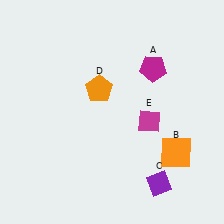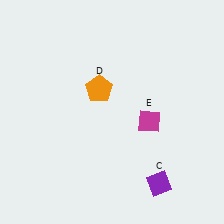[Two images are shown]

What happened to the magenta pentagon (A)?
The magenta pentagon (A) was removed in Image 2. It was in the top-right area of Image 1.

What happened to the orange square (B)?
The orange square (B) was removed in Image 2. It was in the bottom-right area of Image 1.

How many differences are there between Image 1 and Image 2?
There are 2 differences between the two images.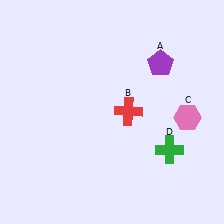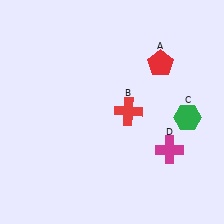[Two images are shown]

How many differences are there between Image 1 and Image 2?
There are 3 differences between the two images.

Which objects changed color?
A changed from purple to red. C changed from pink to green. D changed from green to magenta.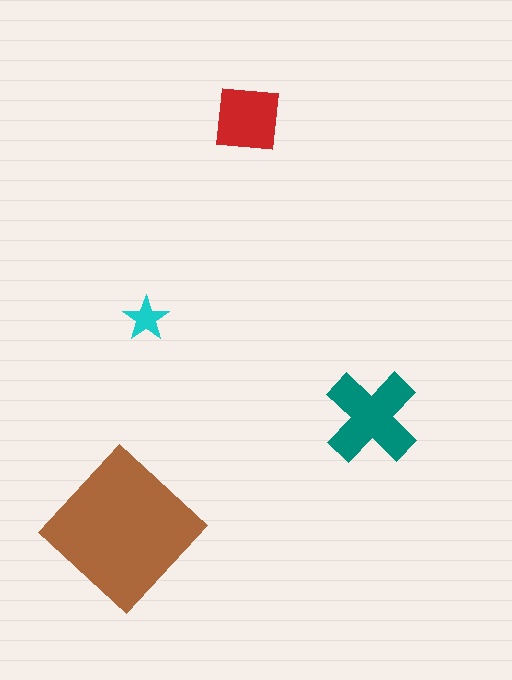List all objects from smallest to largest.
The cyan star, the red square, the teal cross, the brown diamond.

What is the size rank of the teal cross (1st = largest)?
2nd.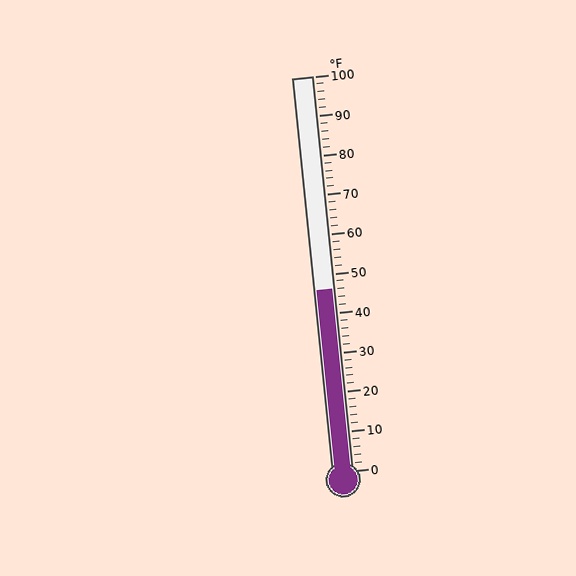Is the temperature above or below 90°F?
The temperature is below 90°F.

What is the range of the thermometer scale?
The thermometer scale ranges from 0°F to 100°F.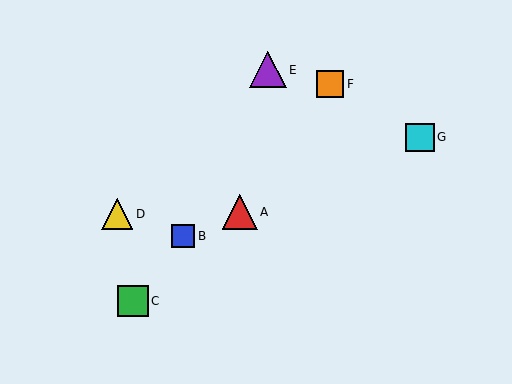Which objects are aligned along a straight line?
Objects A, B, G are aligned along a straight line.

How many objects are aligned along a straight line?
3 objects (A, B, G) are aligned along a straight line.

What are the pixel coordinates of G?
Object G is at (420, 137).